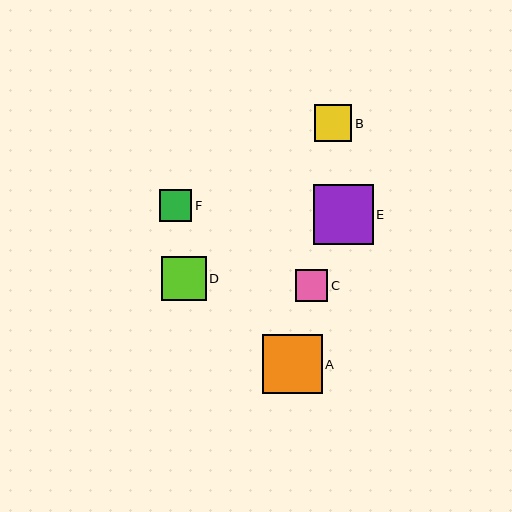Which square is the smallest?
Square F is the smallest with a size of approximately 32 pixels.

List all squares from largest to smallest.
From largest to smallest: E, A, D, B, C, F.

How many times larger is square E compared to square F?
Square E is approximately 1.9 times the size of square F.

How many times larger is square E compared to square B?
Square E is approximately 1.6 times the size of square B.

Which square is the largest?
Square E is the largest with a size of approximately 60 pixels.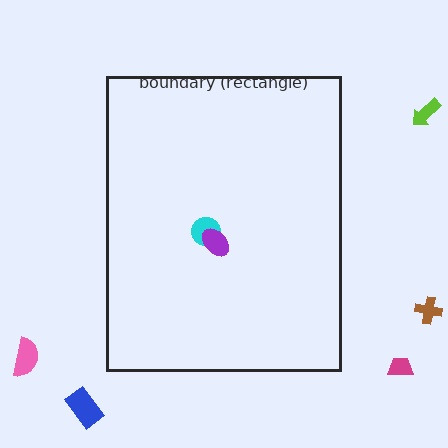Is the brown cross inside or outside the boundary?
Outside.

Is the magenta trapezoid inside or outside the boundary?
Outside.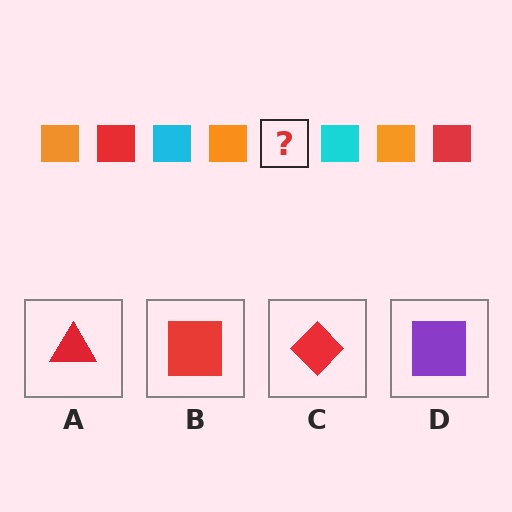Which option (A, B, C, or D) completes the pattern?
B.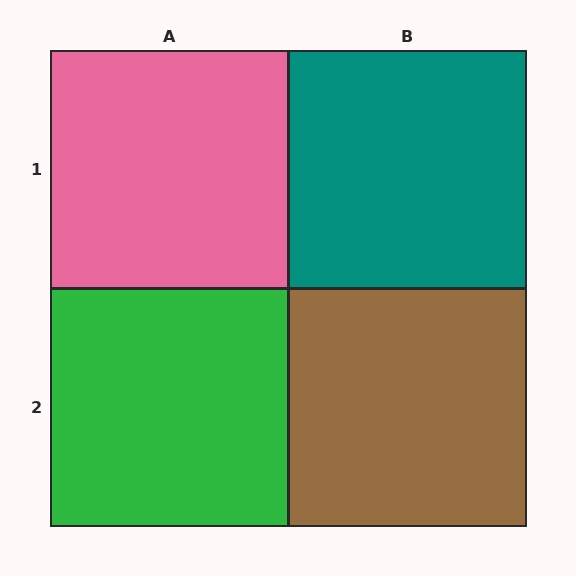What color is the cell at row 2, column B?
Brown.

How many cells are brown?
1 cell is brown.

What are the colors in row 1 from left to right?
Pink, teal.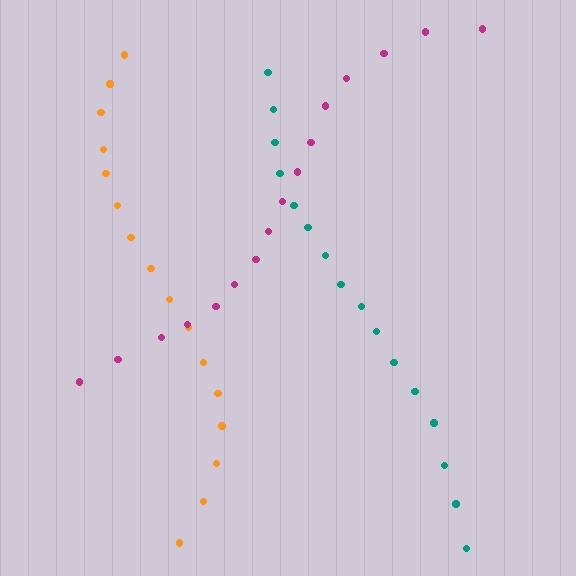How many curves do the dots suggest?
There are 3 distinct paths.